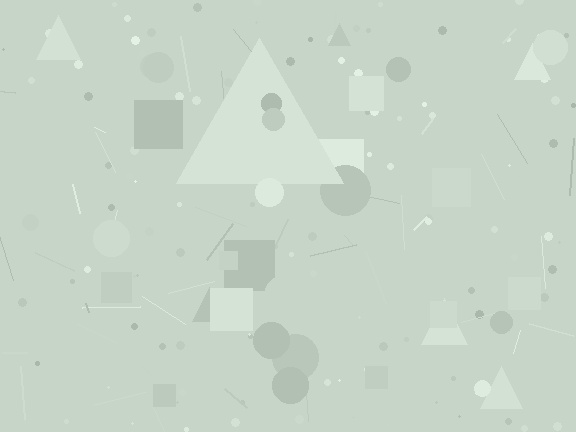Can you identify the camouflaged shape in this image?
The camouflaged shape is a triangle.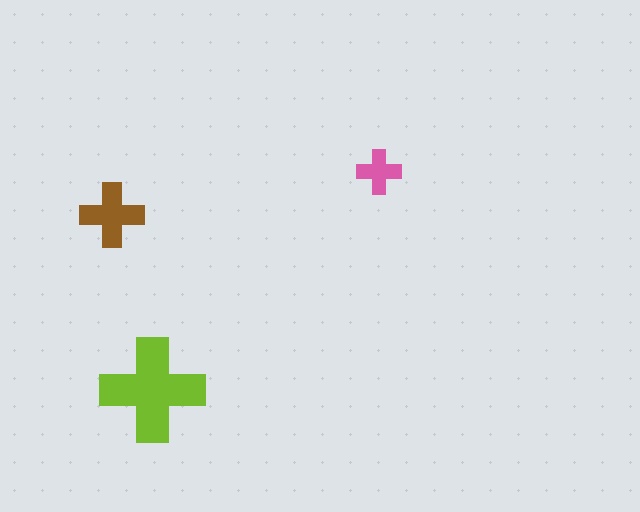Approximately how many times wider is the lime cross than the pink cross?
About 2.5 times wider.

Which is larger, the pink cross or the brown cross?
The brown one.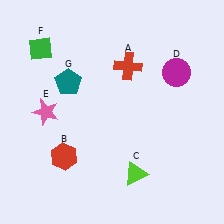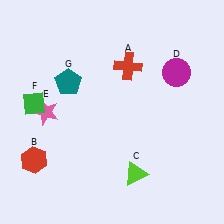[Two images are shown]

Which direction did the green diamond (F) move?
The green diamond (F) moved down.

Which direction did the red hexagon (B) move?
The red hexagon (B) moved left.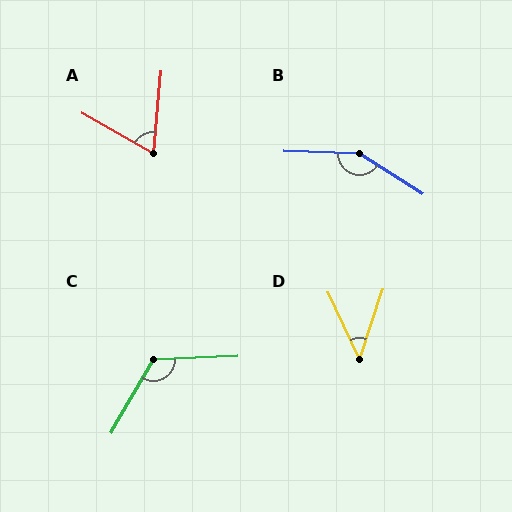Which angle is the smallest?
D, at approximately 43 degrees.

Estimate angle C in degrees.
Approximately 122 degrees.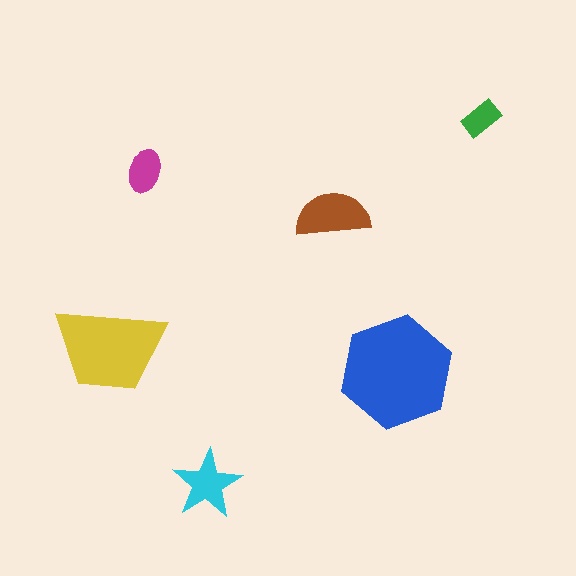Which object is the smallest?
The green rectangle.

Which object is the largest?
The blue hexagon.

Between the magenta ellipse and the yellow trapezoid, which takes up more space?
The yellow trapezoid.